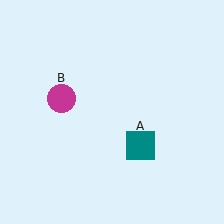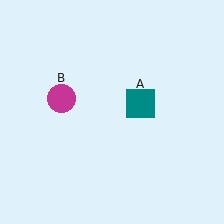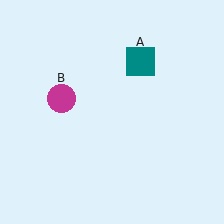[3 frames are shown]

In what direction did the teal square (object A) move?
The teal square (object A) moved up.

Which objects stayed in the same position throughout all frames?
Magenta circle (object B) remained stationary.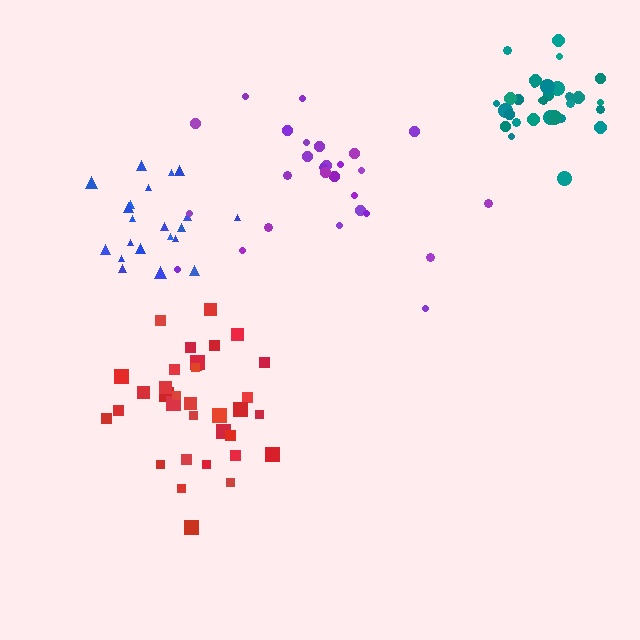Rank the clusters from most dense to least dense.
teal, blue, red, purple.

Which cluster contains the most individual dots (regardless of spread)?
Red (34).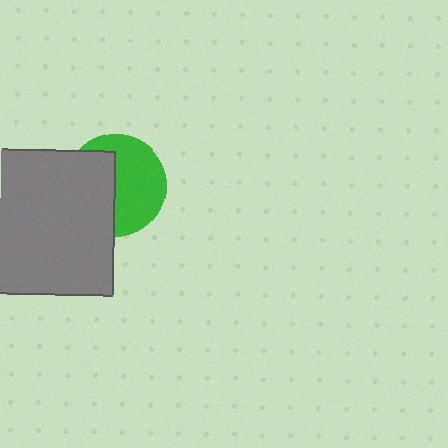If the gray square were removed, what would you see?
You would see the complete green circle.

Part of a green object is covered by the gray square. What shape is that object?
It is a circle.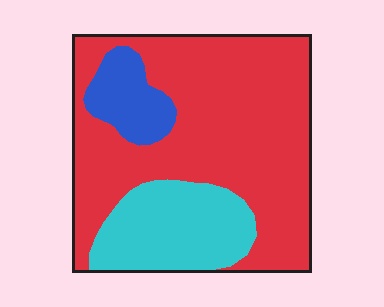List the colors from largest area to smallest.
From largest to smallest: red, cyan, blue.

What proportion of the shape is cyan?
Cyan takes up about one fifth (1/5) of the shape.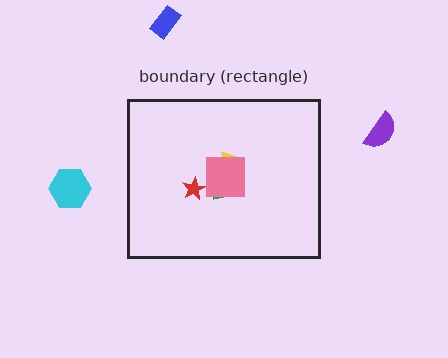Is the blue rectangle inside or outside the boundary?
Outside.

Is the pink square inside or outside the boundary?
Inside.